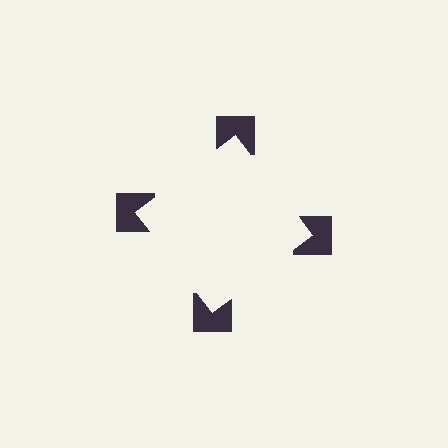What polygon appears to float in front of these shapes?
An illusory square — its edges are inferred from the aligned wedge cuts in the notched squares, not physically drawn.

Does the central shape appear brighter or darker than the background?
It typically appears slightly brighter than the background, even though no actual brightness change is drawn.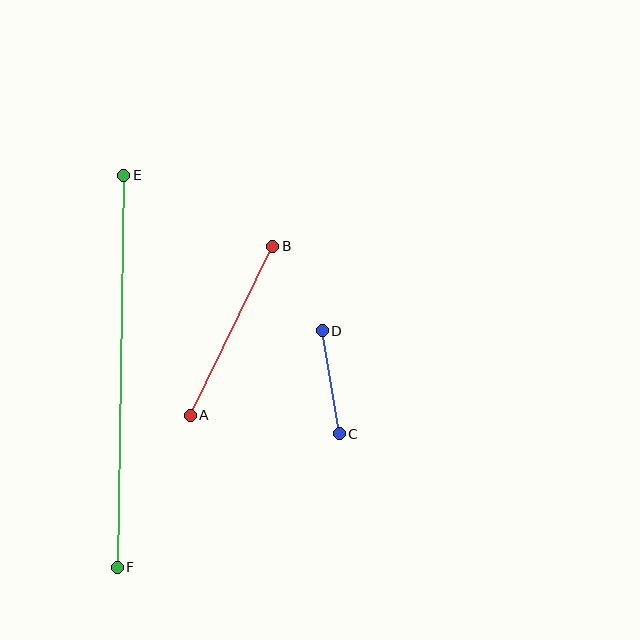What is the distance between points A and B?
The distance is approximately 188 pixels.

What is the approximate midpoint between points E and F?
The midpoint is at approximately (120, 371) pixels.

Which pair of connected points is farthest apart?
Points E and F are farthest apart.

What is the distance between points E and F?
The distance is approximately 392 pixels.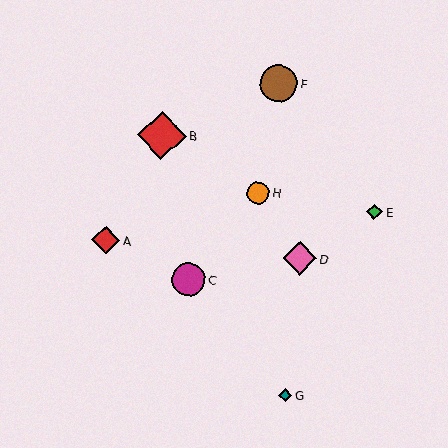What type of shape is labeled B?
Shape B is a red diamond.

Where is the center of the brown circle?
The center of the brown circle is at (279, 83).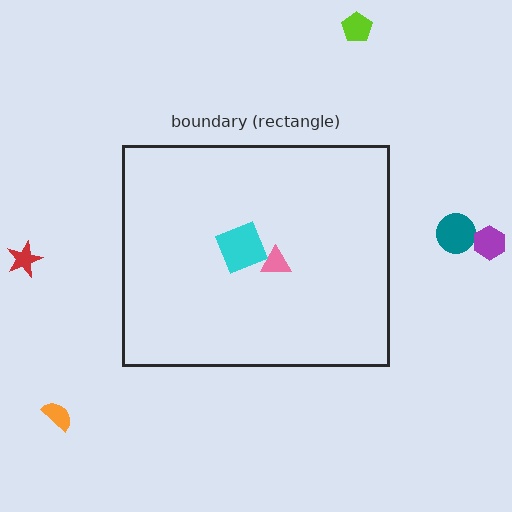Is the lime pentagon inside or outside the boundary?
Outside.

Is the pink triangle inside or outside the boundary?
Inside.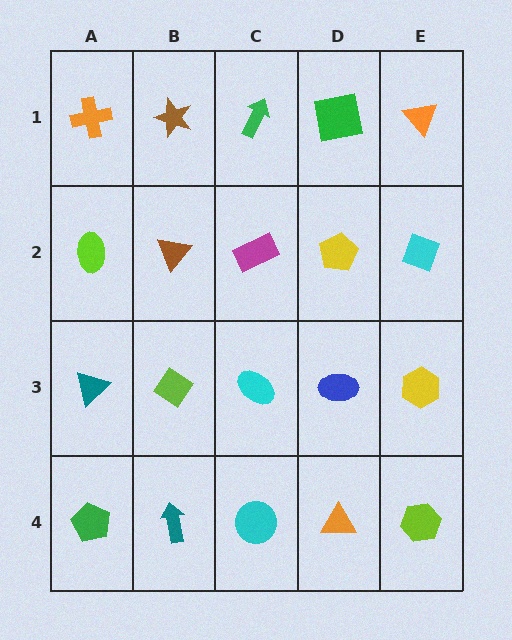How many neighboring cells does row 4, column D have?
3.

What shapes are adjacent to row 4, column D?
A blue ellipse (row 3, column D), a cyan circle (row 4, column C), a lime hexagon (row 4, column E).